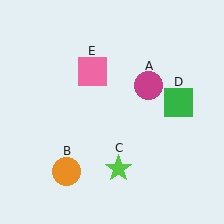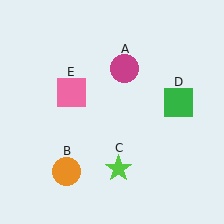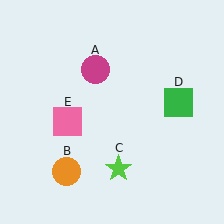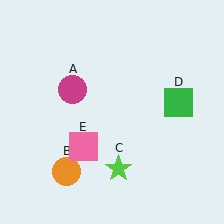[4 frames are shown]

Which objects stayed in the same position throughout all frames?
Orange circle (object B) and lime star (object C) and green square (object D) remained stationary.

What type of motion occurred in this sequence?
The magenta circle (object A), pink square (object E) rotated counterclockwise around the center of the scene.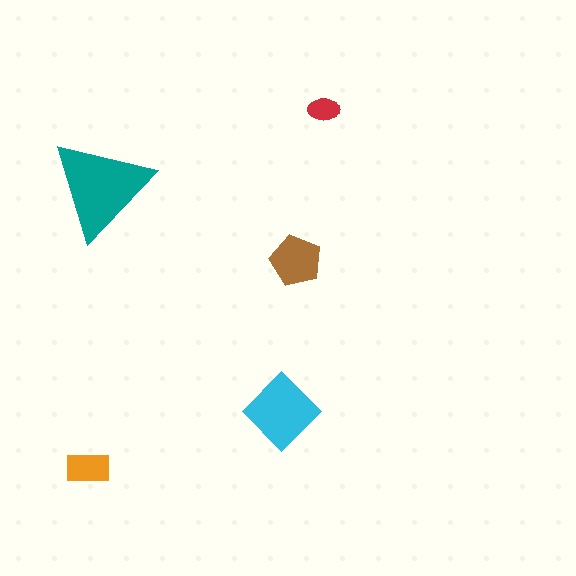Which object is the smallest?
The red ellipse.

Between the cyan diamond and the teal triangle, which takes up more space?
The teal triangle.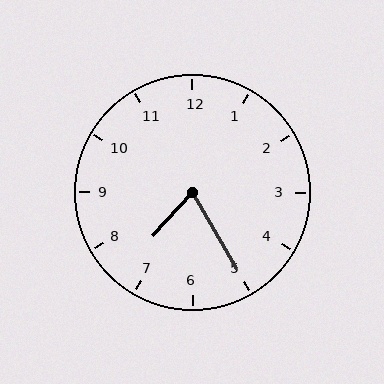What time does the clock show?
7:25.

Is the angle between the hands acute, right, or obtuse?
It is acute.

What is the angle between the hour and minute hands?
Approximately 72 degrees.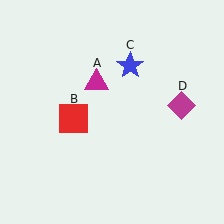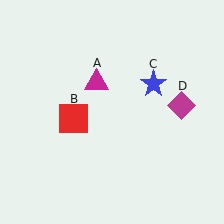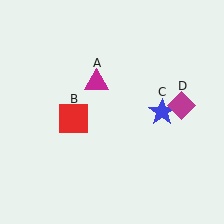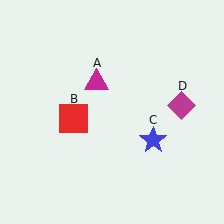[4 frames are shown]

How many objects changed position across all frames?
1 object changed position: blue star (object C).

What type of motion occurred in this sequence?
The blue star (object C) rotated clockwise around the center of the scene.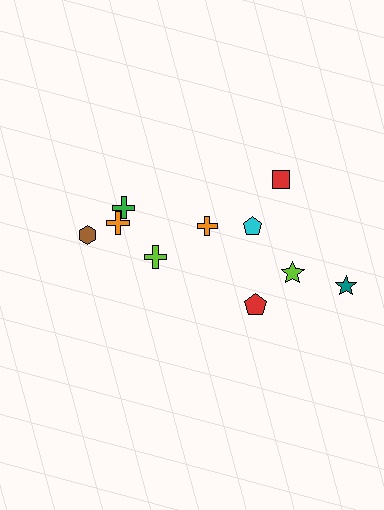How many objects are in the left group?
There are 4 objects.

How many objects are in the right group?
There are 6 objects.